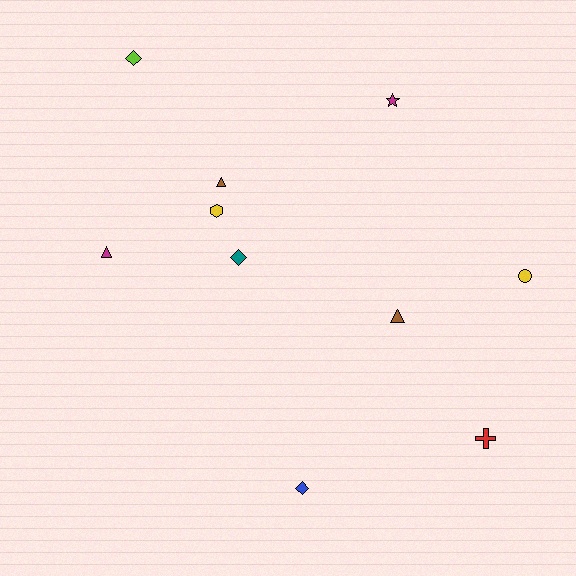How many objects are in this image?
There are 10 objects.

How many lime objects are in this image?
There is 1 lime object.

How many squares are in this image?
There are no squares.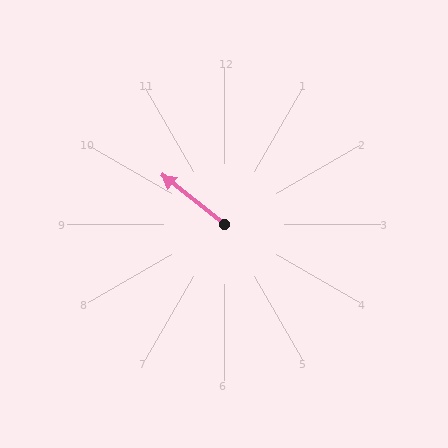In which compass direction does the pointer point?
Northwest.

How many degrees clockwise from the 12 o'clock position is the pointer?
Approximately 308 degrees.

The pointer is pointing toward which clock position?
Roughly 10 o'clock.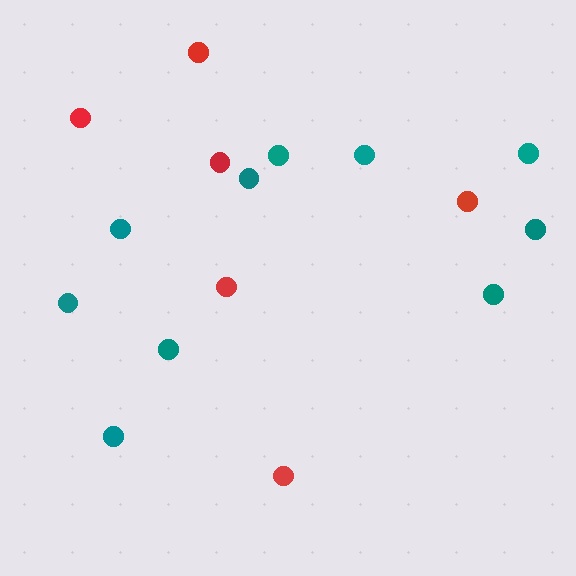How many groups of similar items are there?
There are 2 groups: one group of teal circles (10) and one group of red circles (6).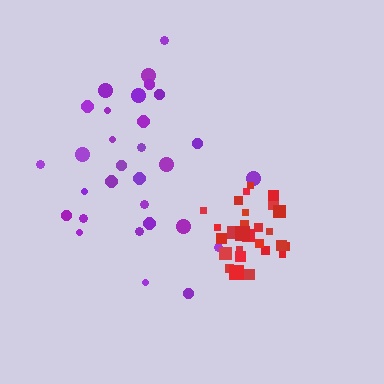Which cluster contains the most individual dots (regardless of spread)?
Purple (30).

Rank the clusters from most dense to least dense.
red, purple.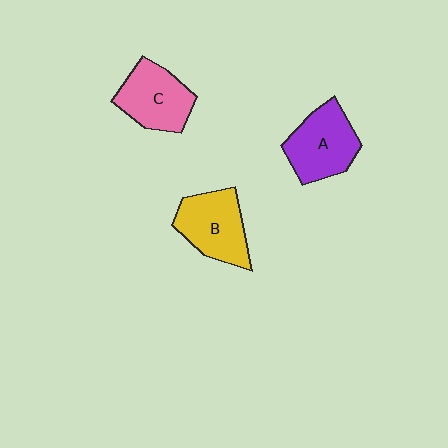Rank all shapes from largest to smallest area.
From largest to smallest: A (purple), B (yellow), C (pink).